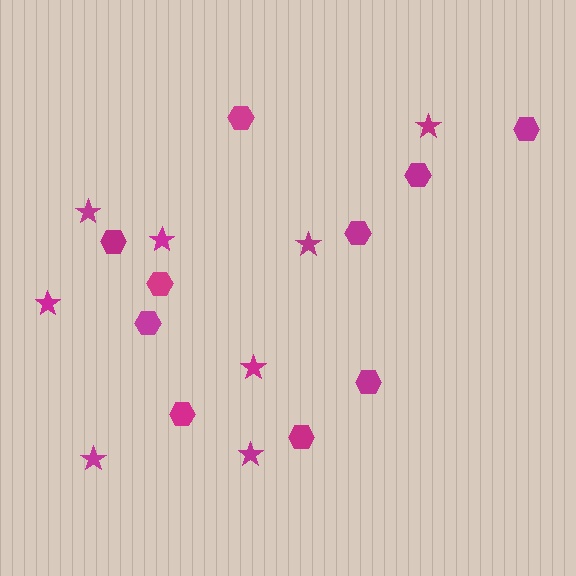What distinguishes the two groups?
There are 2 groups: one group of stars (8) and one group of hexagons (10).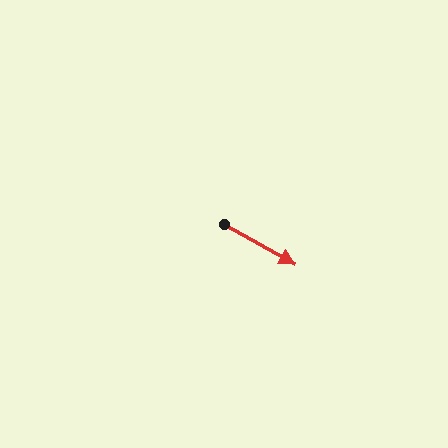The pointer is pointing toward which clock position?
Roughly 4 o'clock.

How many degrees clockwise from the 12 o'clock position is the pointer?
Approximately 120 degrees.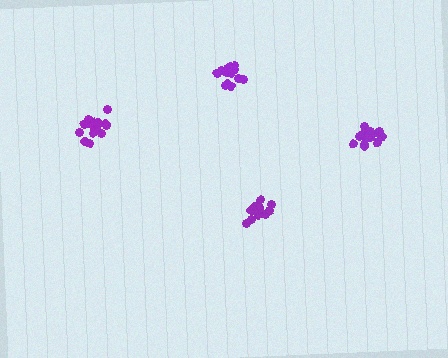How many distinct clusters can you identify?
There are 4 distinct clusters.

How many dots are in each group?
Group 1: 14 dots, Group 2: 15 dots, Group 3: 17 dots, Group 4: 15 dots (61 total).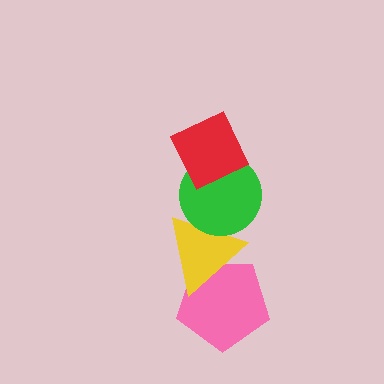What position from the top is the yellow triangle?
The yellow triangle is 3rd from the top.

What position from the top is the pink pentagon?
The pink pentagon is 4th from the top.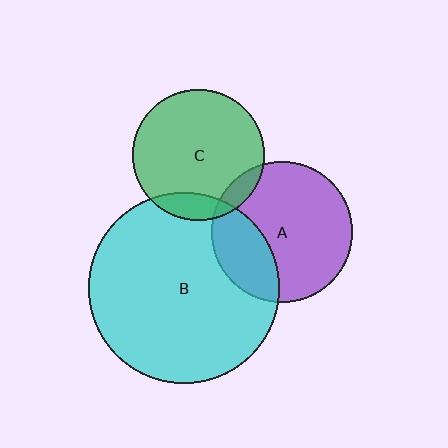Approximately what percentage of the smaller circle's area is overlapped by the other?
Approximately 10%.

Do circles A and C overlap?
Yes.